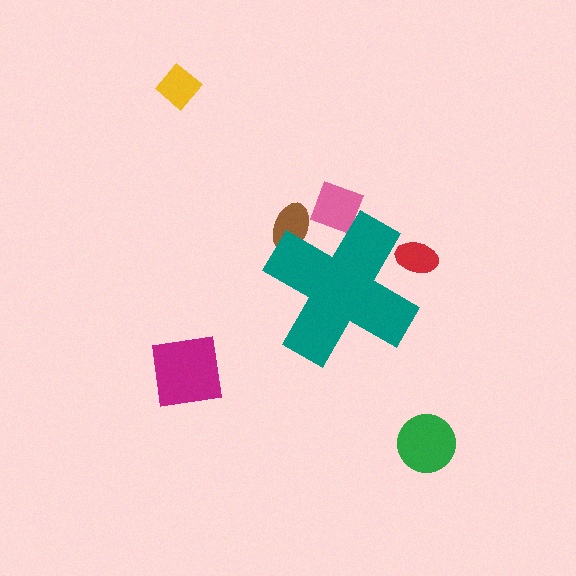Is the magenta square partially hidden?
No, the magenta square is fully visible.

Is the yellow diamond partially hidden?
No, the yellow diamond is fully visible.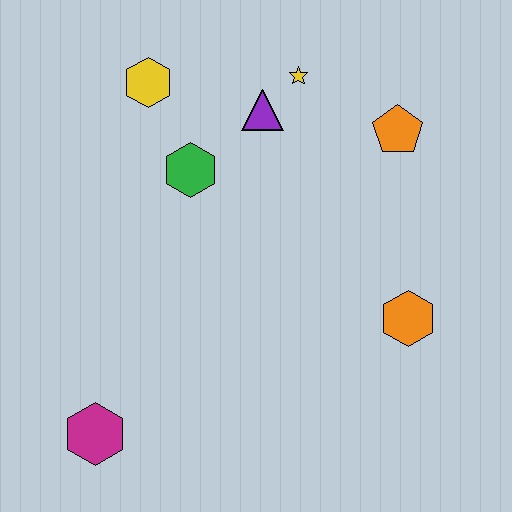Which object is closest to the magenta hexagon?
The green hexagon is closest to the magenta hexagon.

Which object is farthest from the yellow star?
The magenta hexagon is farthest from the yellow star.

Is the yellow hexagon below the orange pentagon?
No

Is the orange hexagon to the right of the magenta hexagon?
Yes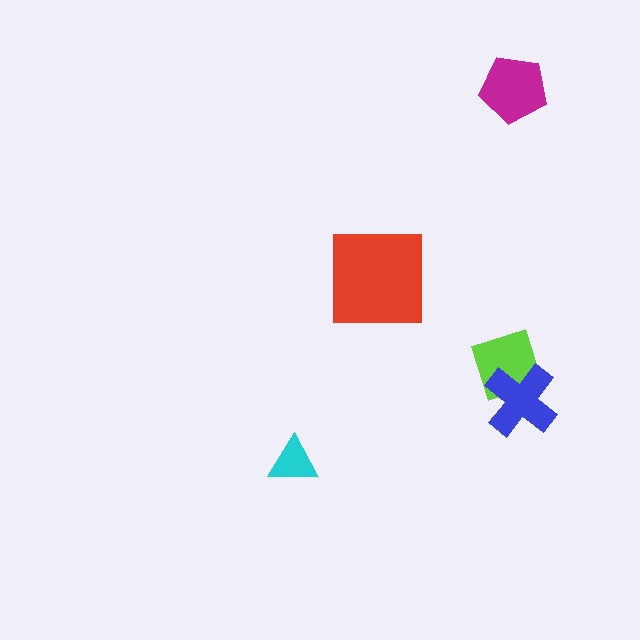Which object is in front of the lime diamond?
The blue cross is in front of the lime diamond.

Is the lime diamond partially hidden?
Yes, it is partially covered by another shape.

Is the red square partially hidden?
No, no other shape covers it.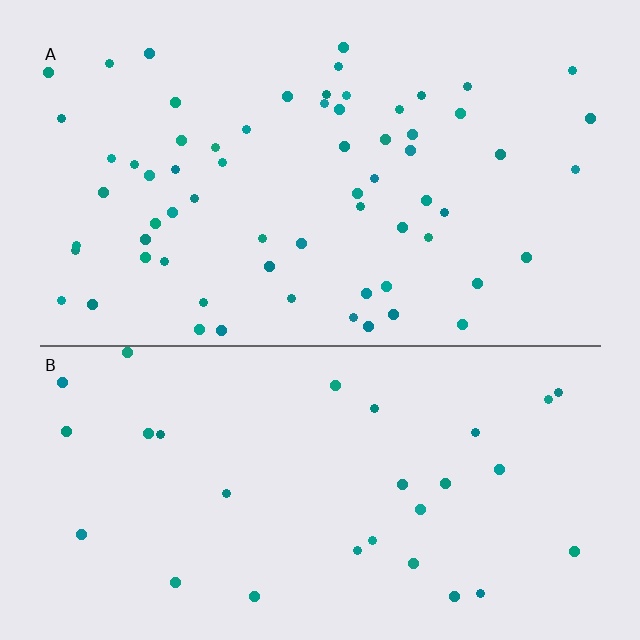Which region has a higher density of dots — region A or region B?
A (the top).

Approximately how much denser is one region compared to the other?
Approximately 2.2× — region A over region B.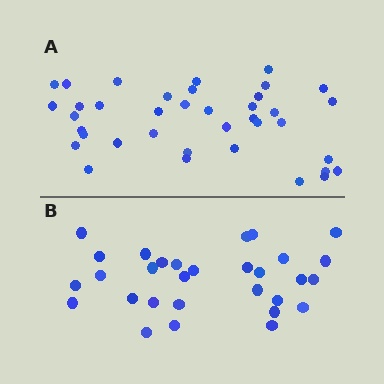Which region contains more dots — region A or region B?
Region A (the top region) has more dots.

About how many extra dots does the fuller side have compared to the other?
Region A has roughly 8 or so more dots than region B.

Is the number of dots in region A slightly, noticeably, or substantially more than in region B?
Region A has noticeably more, but not dramatically so. The ratio is roughly 1.3 to 1.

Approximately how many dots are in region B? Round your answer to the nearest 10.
About 30 dots.